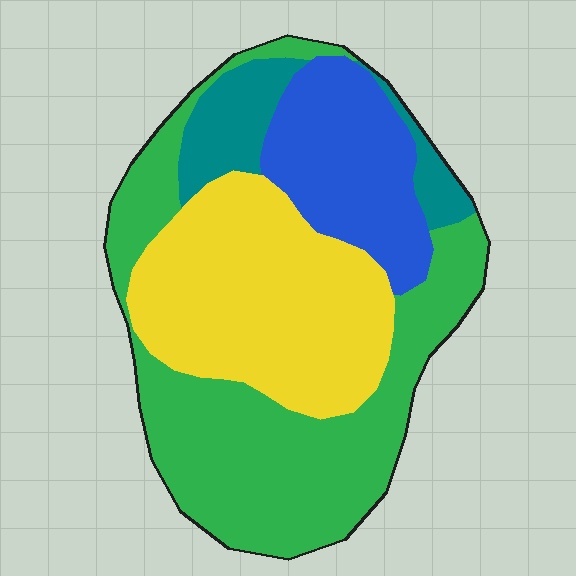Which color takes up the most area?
Green, at roughly 40%.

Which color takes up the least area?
Teal, at roughly 10%.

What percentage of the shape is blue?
Blue covers 18% of the shape.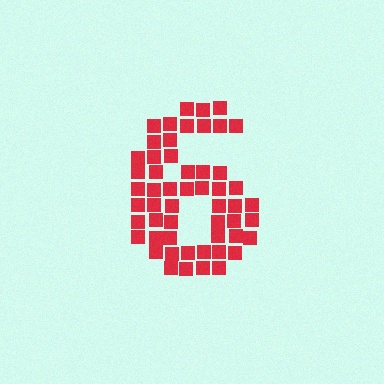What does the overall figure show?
The overall figure shows the digit 6.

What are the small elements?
The small elements are squares.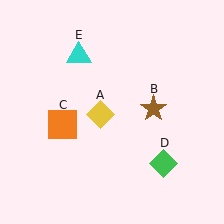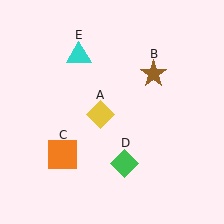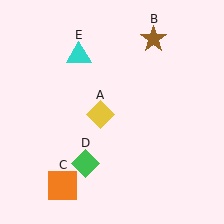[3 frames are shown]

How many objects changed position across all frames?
3 objects changed position: brown star (object B), orange square (object C), green diamond (object D).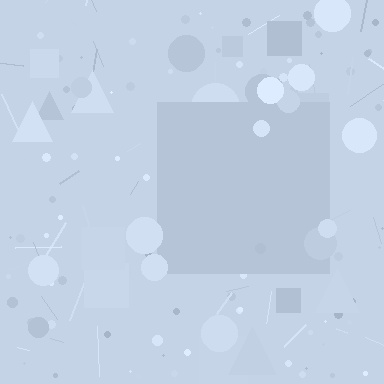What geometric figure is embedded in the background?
A square is embedded in the background.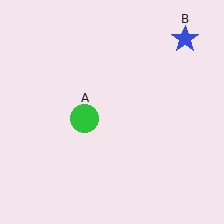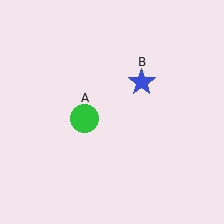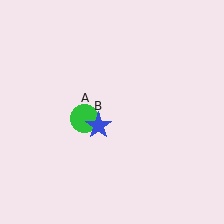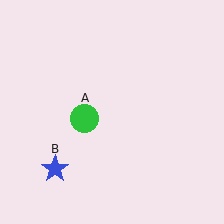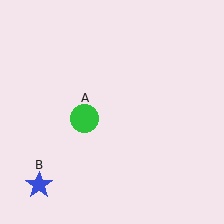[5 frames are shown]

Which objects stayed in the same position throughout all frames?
Green circle (object A) remained stationary.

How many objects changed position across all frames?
1 object changed position: blue star (object B).